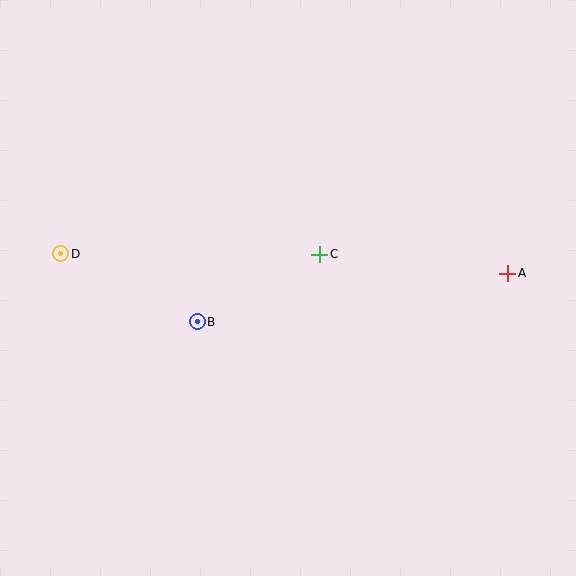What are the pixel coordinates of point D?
Point D is at (61, 254).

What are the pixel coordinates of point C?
Point C is at (319, 254).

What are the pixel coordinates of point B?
Point B is at (197, 322).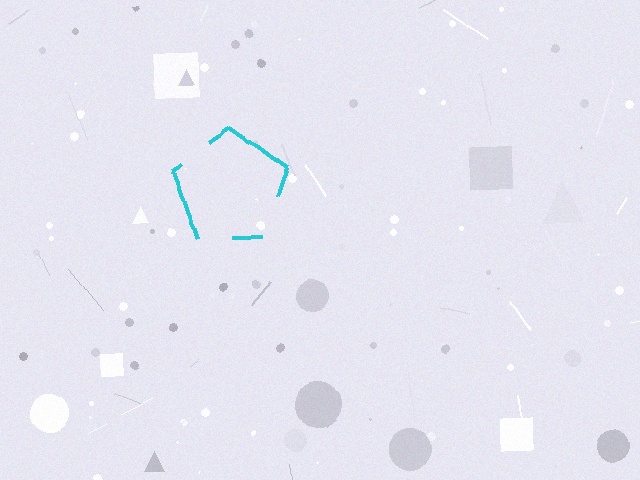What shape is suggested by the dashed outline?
The dashed outline suggests a pentagon.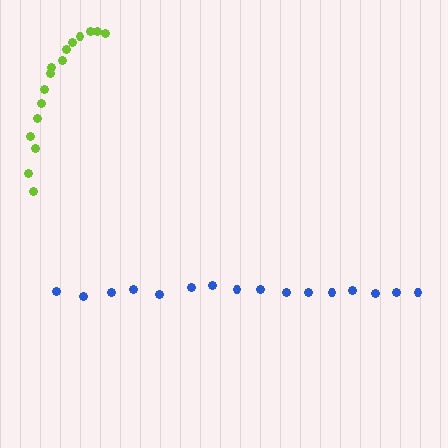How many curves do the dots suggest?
There are 2 distinct paths.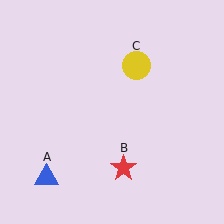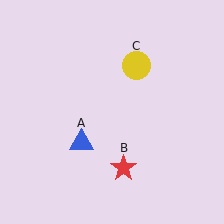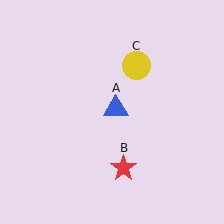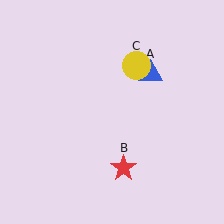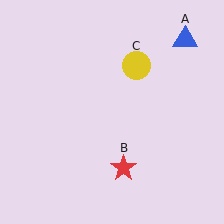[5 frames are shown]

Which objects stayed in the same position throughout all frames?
Red star (object B) and yellow circle (object C) remained stationary.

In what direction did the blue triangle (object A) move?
The blue triangle (object A) moved up and to the right.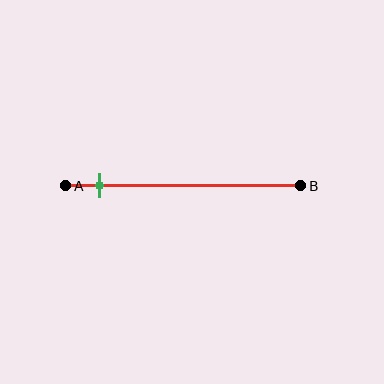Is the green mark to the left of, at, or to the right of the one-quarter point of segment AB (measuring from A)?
The green mark is to the left of the one-quarter point of segment AB.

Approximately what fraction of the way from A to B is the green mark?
The green mark is approximately 15% of the way from A to B.